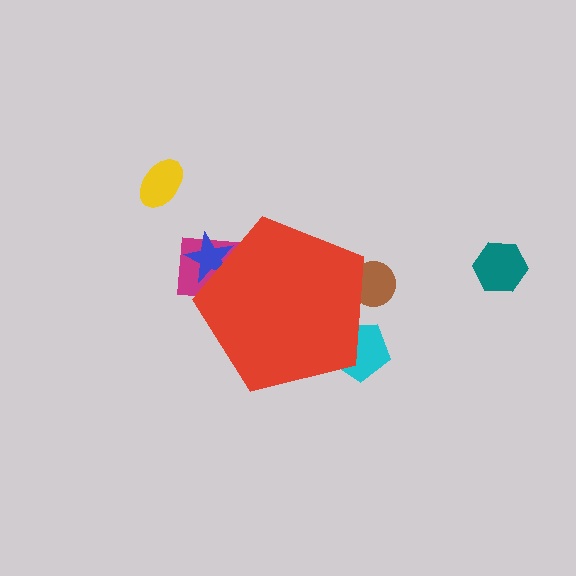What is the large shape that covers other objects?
A red pentagon.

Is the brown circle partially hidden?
Yes, the brown circle is partially hidden behind the red pentagon.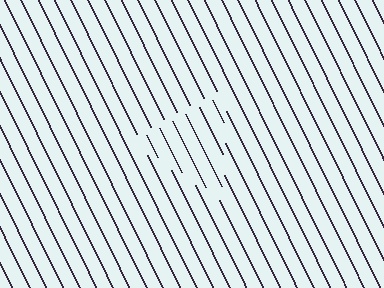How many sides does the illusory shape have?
3 sides — the line-ends trace a triangle.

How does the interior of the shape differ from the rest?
The interior of the shape contains the same grating, shifted by half a period — the contour is defined by the phase discontinuity where line-ends from the inner and outer gratings abut.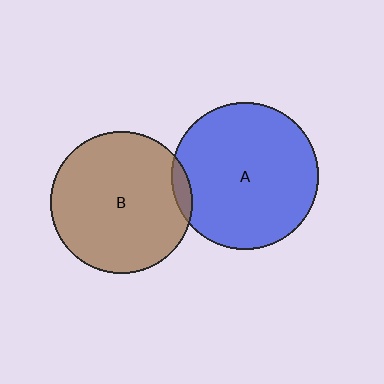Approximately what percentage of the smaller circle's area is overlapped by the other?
Approximately 5%.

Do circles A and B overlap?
Yes.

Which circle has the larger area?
Circle A (blue).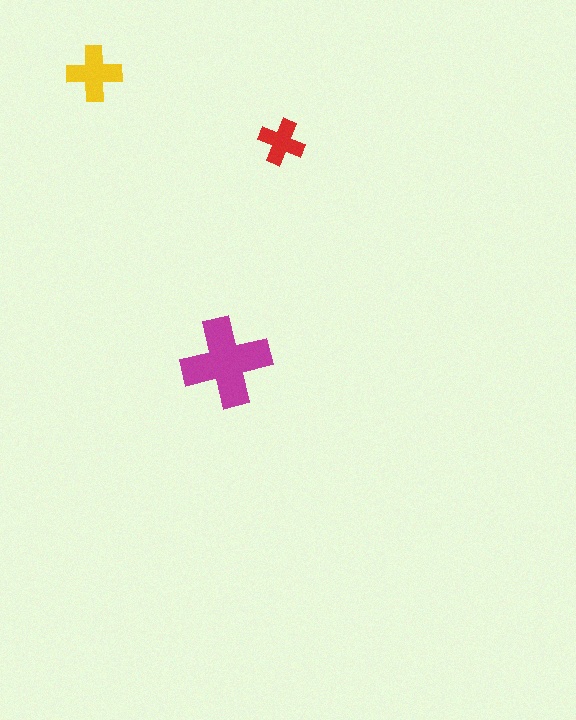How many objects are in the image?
There are 3 objects in the image.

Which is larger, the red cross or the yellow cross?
The yellow one.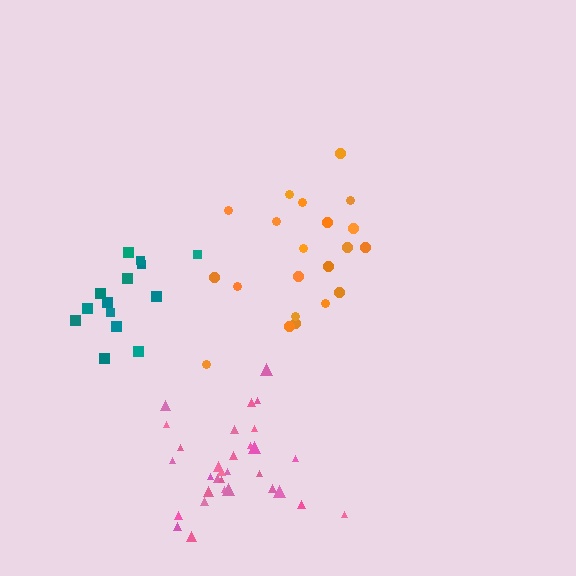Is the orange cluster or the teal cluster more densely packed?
Teal.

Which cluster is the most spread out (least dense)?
Orange.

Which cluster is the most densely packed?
Pink.